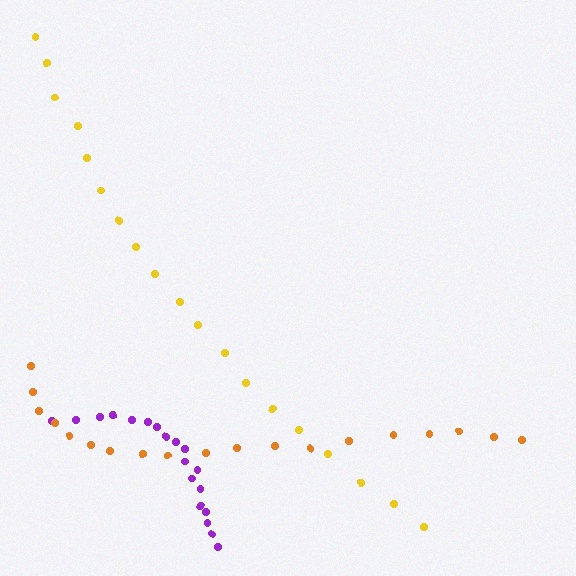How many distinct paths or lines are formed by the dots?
There are 3 distinct paths.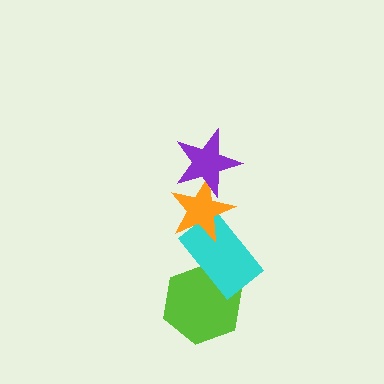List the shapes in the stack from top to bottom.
From top to bottom: the purple star, the orange star, the cyan rectangle, the lime hexagon.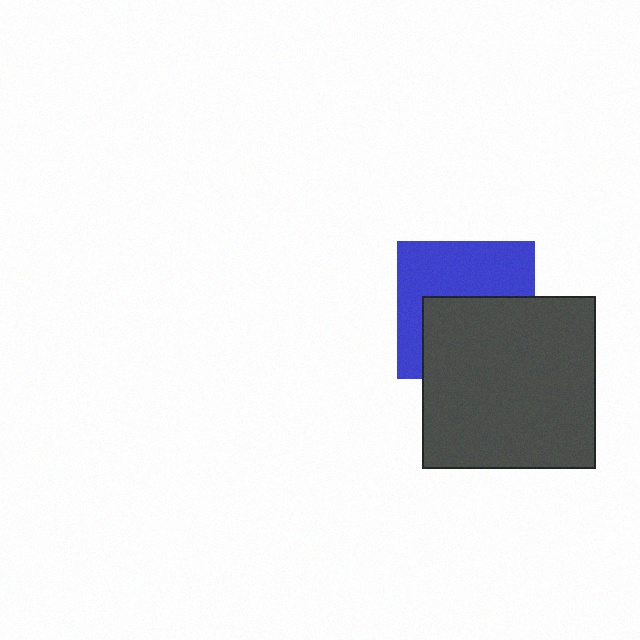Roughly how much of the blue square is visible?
About half of it is visible (roughly 50%).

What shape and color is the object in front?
The object in front is a dark gray square.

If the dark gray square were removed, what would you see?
You would see the complete blue square.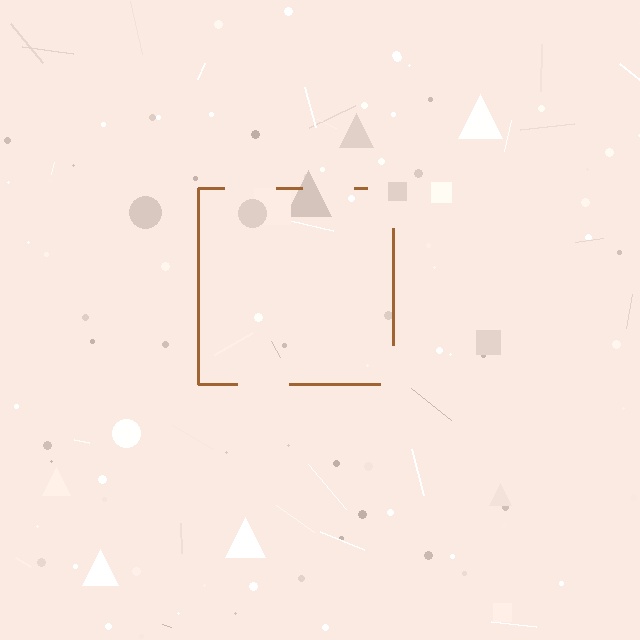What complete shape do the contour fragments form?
The contour fragments form a square.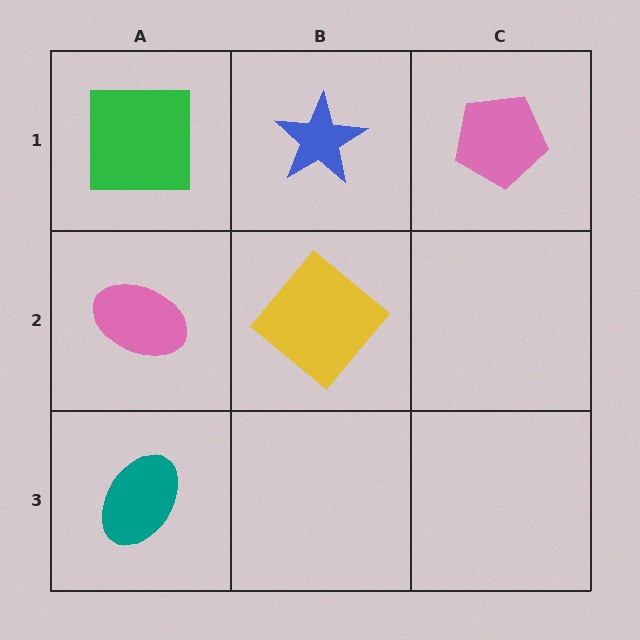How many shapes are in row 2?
2 shapes.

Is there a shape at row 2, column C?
No, that cell is empty.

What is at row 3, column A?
A teal ellipse.